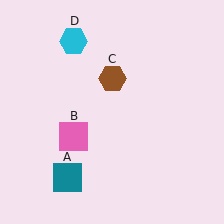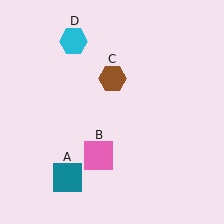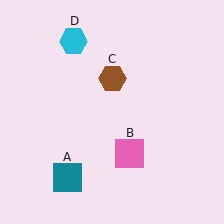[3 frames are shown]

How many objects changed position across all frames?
1 object changed position: pink square (object B).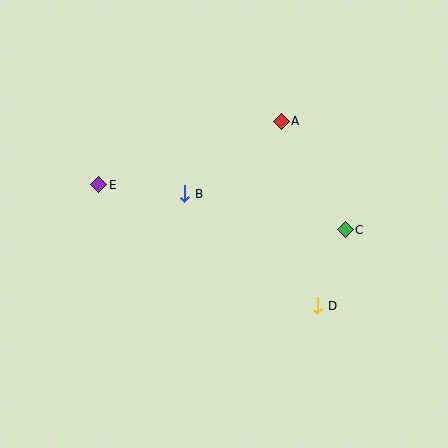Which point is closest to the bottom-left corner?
Point E is closest to the bottom-left corner.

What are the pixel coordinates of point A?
Point A is at (281, 121).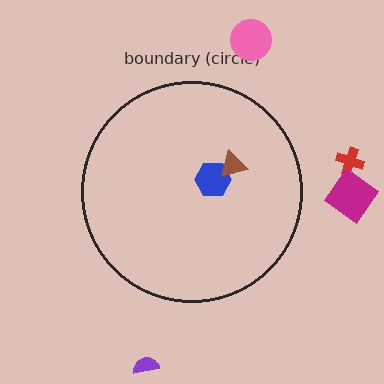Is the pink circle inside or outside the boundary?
Outside.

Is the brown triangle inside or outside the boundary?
Inside.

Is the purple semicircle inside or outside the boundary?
Outside.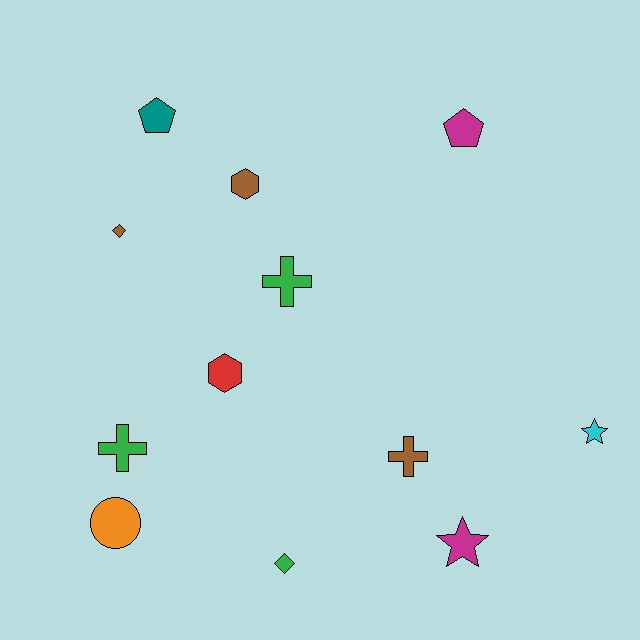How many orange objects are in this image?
There is 1 orange object.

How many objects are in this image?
There are 12 objects.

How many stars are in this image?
There are 2 stars.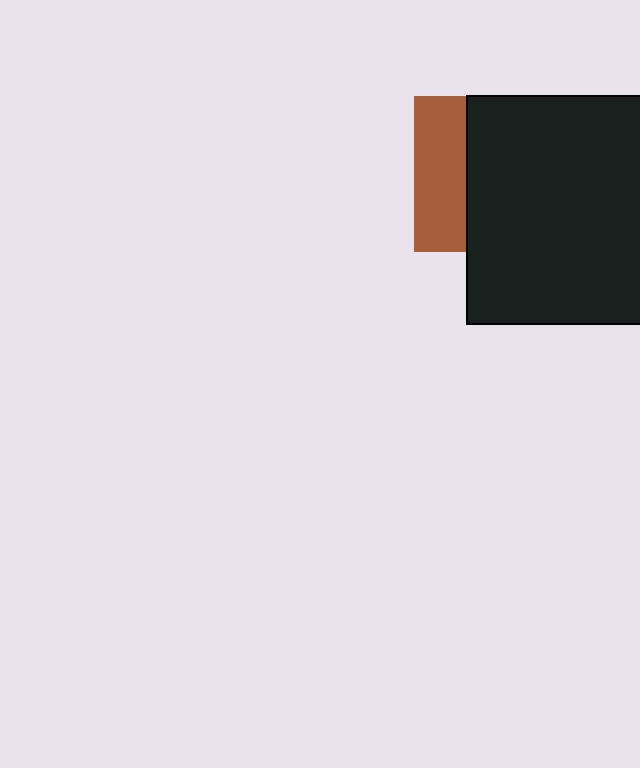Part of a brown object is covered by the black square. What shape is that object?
It is a square.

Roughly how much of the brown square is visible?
A small part of it is visible (roughly 33%).